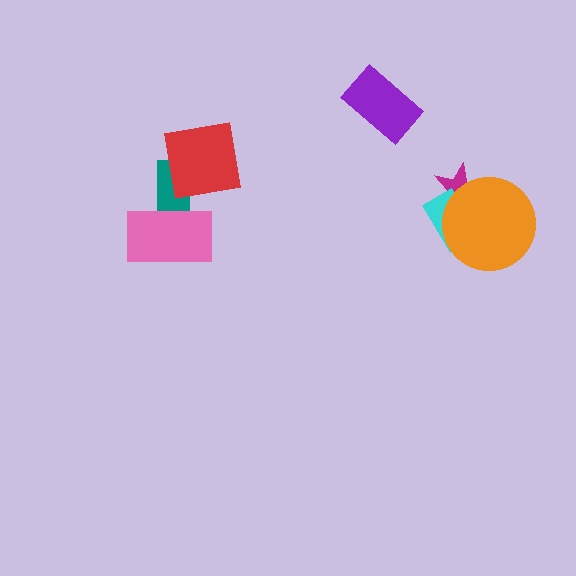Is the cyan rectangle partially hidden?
Yes, it is partially covered by another shape.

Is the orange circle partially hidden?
No, no other shape covers it.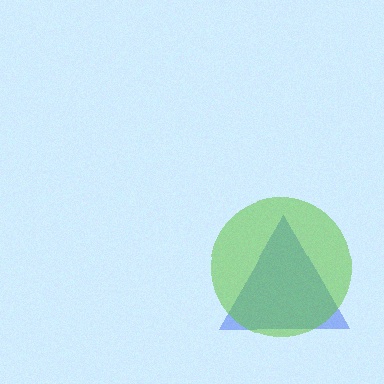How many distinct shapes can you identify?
There are 2 distinct shapes: a blue triangle, a lime circle.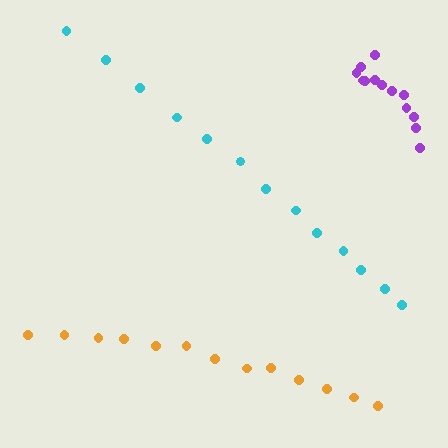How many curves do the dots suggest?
There are 3 distinct paths.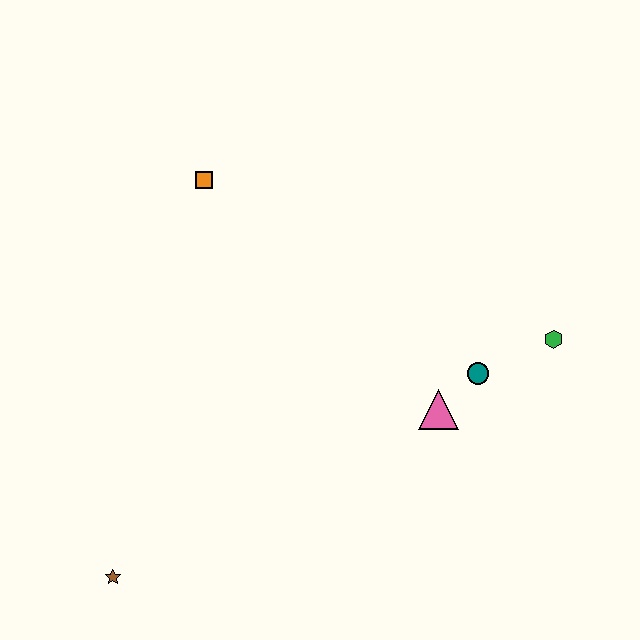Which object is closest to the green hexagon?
The teal circle is closest to the green hexagon.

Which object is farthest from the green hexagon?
The brown star is farthest from the green hexagon.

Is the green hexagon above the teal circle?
Yes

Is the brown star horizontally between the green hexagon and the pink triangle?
No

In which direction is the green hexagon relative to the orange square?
The green hexagon is to the right of the orange square.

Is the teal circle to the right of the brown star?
Yes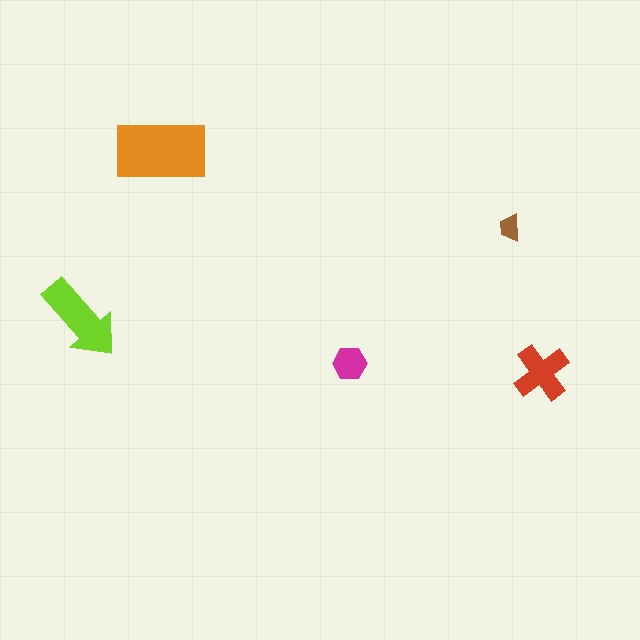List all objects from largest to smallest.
The orange rectangle, the lime arrow, the red cross, the magenta hexagon, the brown trapezoid.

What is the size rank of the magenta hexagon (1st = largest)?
4th.